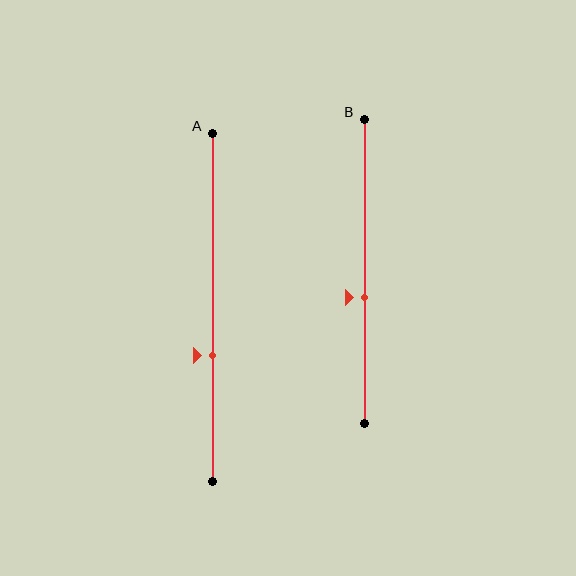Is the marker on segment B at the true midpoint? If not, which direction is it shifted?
No, the marker on segment B is shifted downward by about 8% of the segment length.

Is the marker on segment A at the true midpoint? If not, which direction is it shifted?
No, the marker on segment A is shifted downward by about 14% of the segment length.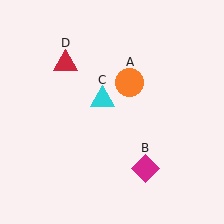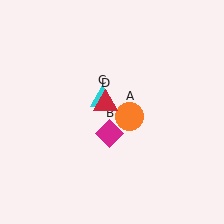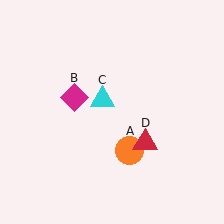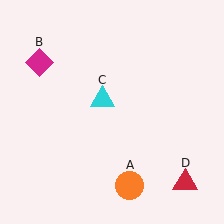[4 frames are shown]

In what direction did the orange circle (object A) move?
The orange circle (object A) moved down.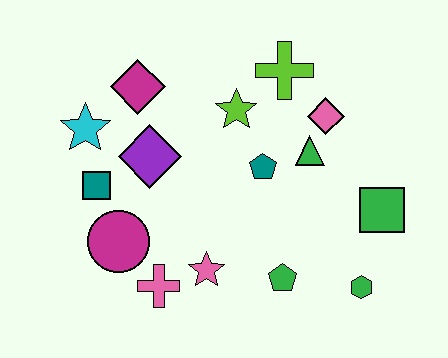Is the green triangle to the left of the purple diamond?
No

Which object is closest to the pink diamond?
The green triangle is closest to the pink diamond.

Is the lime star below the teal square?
No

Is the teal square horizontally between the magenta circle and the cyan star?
Yes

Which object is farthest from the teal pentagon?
The cyan star is farthest from the teal pentagon.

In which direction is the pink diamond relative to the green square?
The pink diamond is above the green square.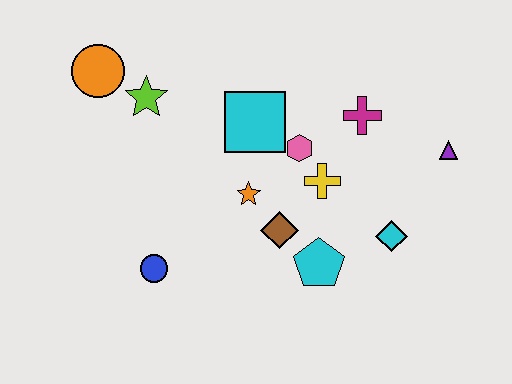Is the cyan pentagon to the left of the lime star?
No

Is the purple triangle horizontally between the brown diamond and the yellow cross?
No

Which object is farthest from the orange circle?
The purple triangle is farthest from the orange circle.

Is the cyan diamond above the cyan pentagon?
Yes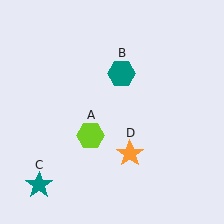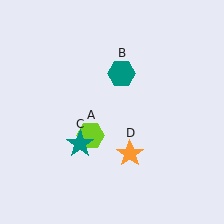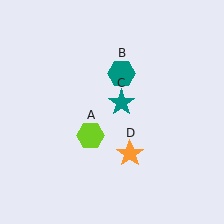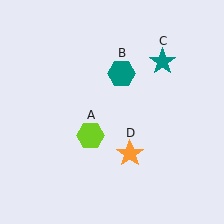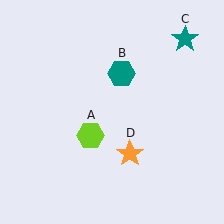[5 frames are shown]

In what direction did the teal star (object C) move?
The teal star (object C) moved up and to the right.